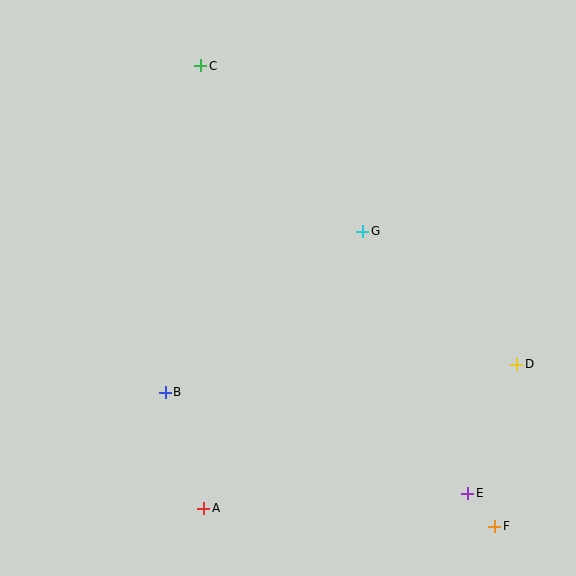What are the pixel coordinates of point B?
Point B is at (165, 392).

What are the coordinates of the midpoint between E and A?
The midpoint between E and A is at (336, 501).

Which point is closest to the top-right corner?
Point G is closest to the top-right corner.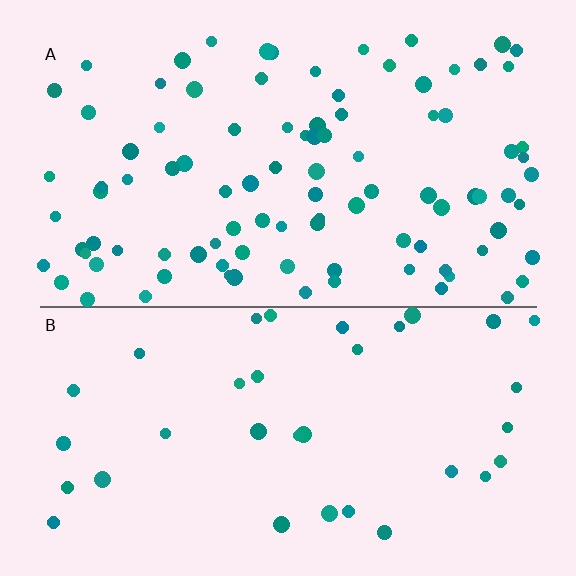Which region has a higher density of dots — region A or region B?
A (the top).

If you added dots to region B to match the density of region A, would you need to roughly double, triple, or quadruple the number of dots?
Approximately triple.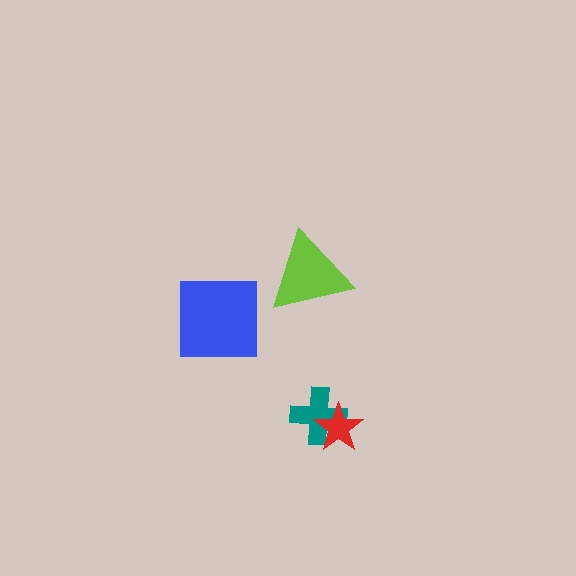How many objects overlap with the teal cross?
1 object overlaps with the teal cross.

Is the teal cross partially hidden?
Yes, it is partially covered by another shape.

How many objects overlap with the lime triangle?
0 objects overlap with the lime triangle.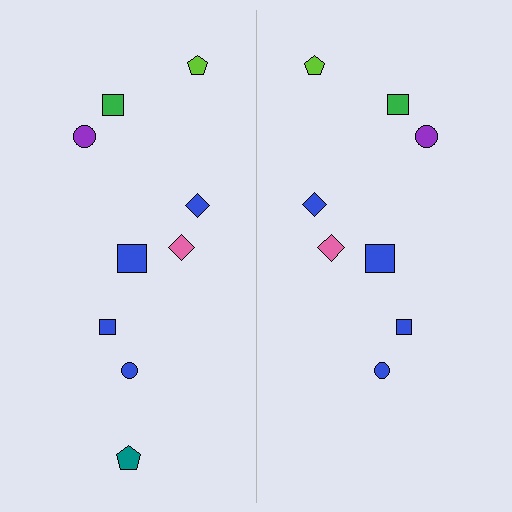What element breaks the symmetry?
A teal pentagon is missing from the right side.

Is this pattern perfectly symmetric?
No, the pattern is not perfectly symmetric. A teal pentagon is missing from the right side.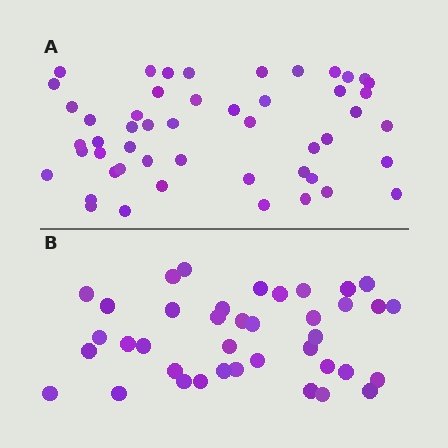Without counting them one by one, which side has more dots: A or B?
Region A (the top region) has more dots.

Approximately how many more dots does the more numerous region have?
Region A has roughly 12 or so more dots than region B.